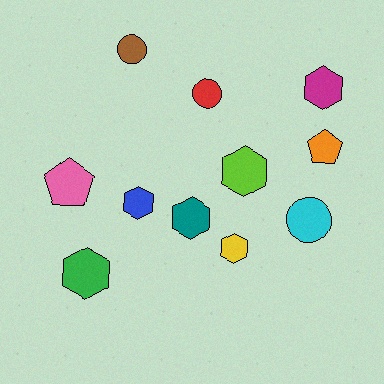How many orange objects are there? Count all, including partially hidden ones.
There is 1 orange object.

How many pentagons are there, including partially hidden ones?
There are 2 pentagons.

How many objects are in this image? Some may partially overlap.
There are 11 objects.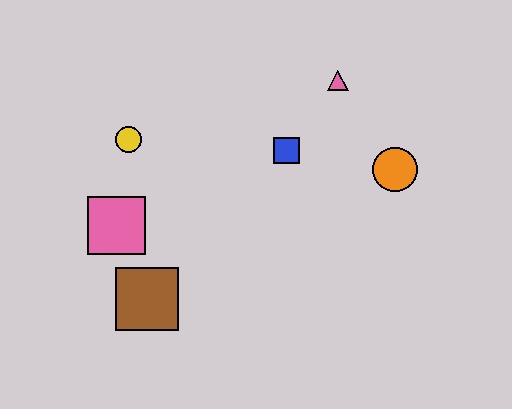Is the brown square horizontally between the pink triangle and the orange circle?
No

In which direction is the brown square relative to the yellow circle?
The brown square is below the yellow circle.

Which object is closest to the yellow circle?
The pink square is closest to the yellow circle.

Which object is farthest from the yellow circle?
The orange circle is farthest from the yellow circle.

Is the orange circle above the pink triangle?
No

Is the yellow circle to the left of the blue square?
Yes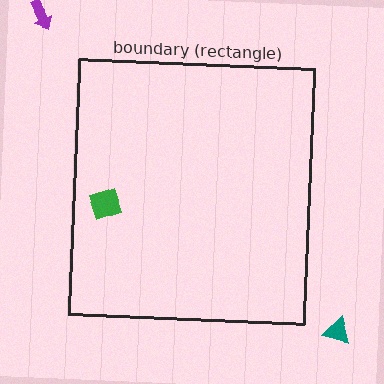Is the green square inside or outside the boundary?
Inside.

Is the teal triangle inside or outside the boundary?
Outside.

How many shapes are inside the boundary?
1 inside, 2 outside.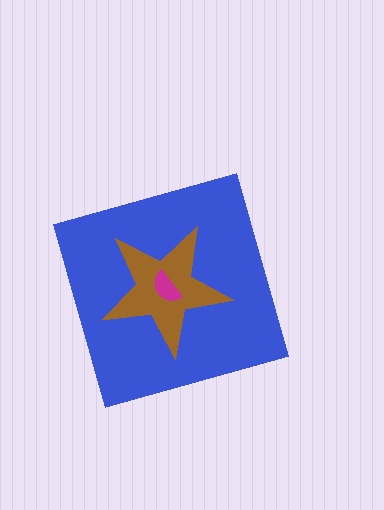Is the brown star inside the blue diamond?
Yes.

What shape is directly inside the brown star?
The magenta semicircle.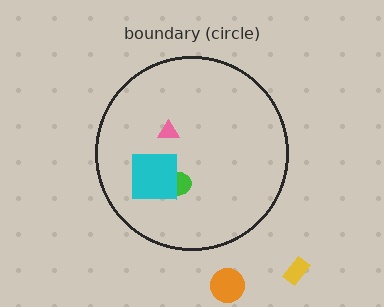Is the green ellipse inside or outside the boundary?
Inside.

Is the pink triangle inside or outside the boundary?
Inside.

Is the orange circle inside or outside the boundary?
Outside.